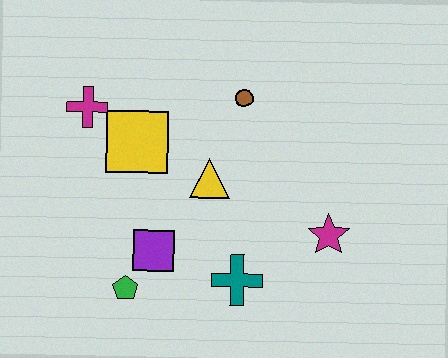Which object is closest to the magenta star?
The teal cross is closest to the magenta star.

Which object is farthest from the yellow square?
The magenta star is farthest from the yellow square.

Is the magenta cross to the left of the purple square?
Yes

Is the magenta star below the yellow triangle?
Yes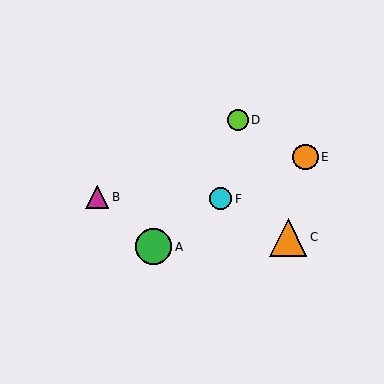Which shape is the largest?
The orange triangle (labeled C) is the largest.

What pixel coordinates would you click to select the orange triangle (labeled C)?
Click at (288, 237) to select the orange triangle C.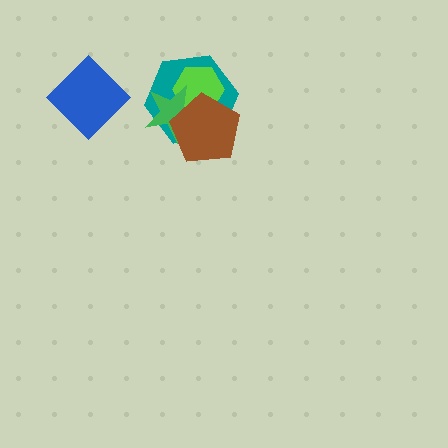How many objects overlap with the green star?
3 objects overlap with the green star.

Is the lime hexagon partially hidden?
Yes, it is partially covered by another shape.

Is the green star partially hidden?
Yes, it is partially covered by another shape.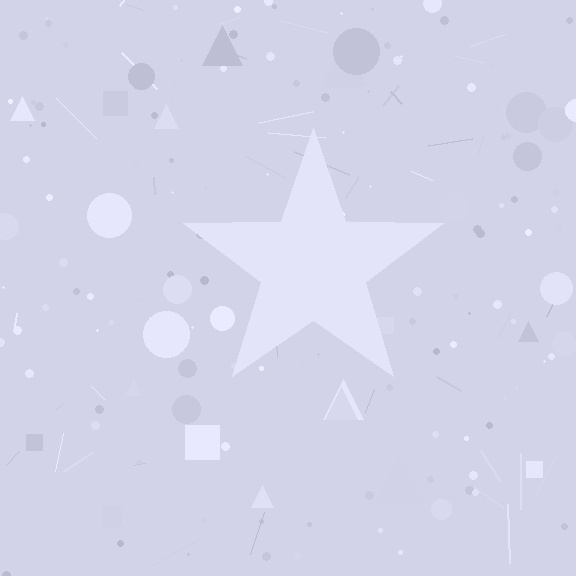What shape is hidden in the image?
A star is hidden in the image.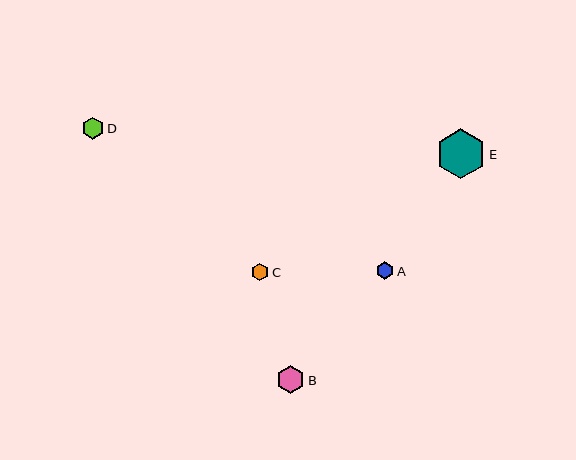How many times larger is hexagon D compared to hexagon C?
Hexagon D is approximately 1.2 times the size of hexagon C.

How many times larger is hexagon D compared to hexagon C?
Hexagon D is approximately 1.2 times the size of hexagon C.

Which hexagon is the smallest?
Hexagon A is the smallest with a size of approximately 18 pixels.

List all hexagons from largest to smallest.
From largest to smallest: E, B, D, C, A.